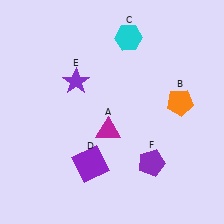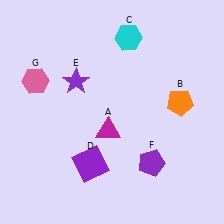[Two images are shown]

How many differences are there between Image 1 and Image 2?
There is 1 difference between the two images.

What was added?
A pink hexagon (G) was added in Image 2.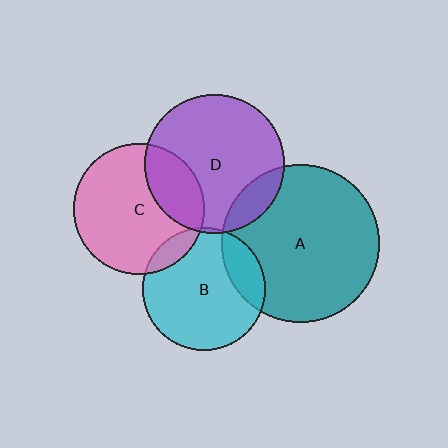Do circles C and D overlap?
Yes.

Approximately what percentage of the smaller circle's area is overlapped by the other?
Approximately 25%.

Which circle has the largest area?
Circle A (teal).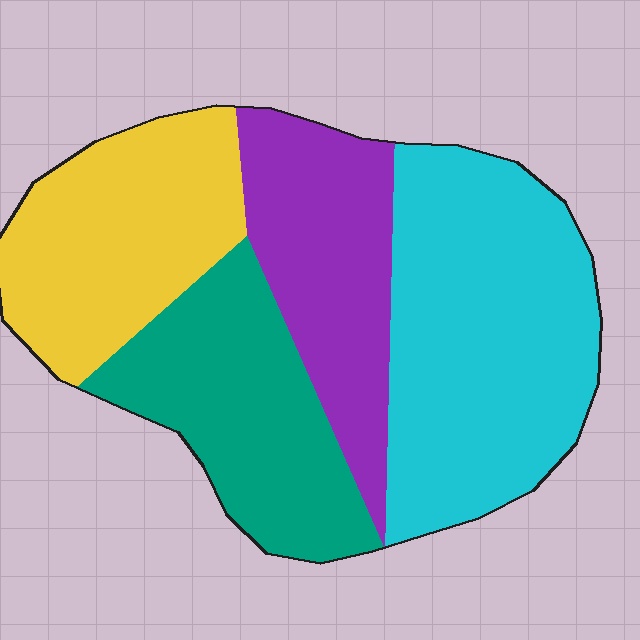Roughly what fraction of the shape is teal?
Teal takes up about one quarter (1/4) of the shape.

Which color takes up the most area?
Cyan, at roughly 35%.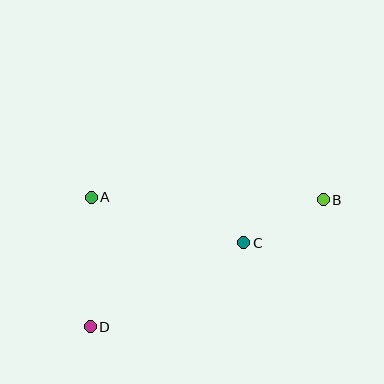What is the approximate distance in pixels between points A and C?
The distance between A and C is approximately 159 pixels.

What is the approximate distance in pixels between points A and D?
The distance between A and D is approximately 129 pixels.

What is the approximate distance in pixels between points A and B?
The distance between A and B is approximately 232 pixels.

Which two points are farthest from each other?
Points B and D are farthest from each other.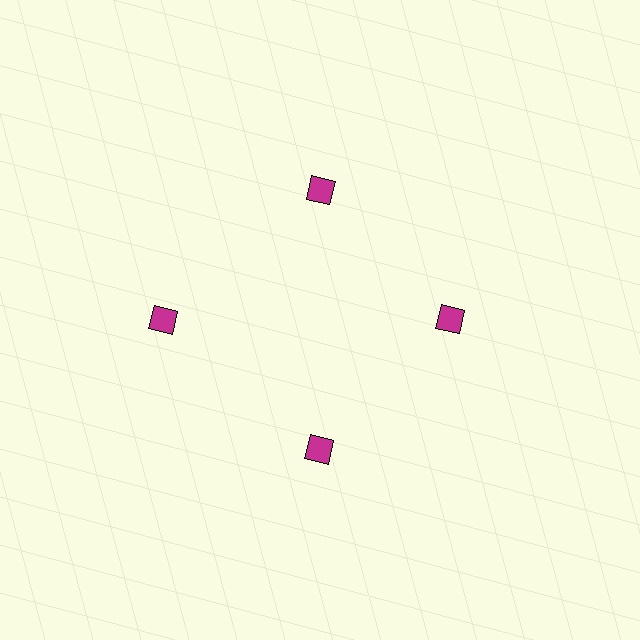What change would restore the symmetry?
The symmetry would be restored by moving it inward, back onto the ring so that all 4 squares sit at equal angles and equal distance from the center.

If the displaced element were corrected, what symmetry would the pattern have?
It would have 4-fold rotational symmetry — the pattern would map onto itself every 90 degrees.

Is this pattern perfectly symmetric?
No. The 4 magenta squares are arranged in a ring, but one element near the 9 o'clock position is pushed outward from the center, breaking the 4-fold rotational symmetry.